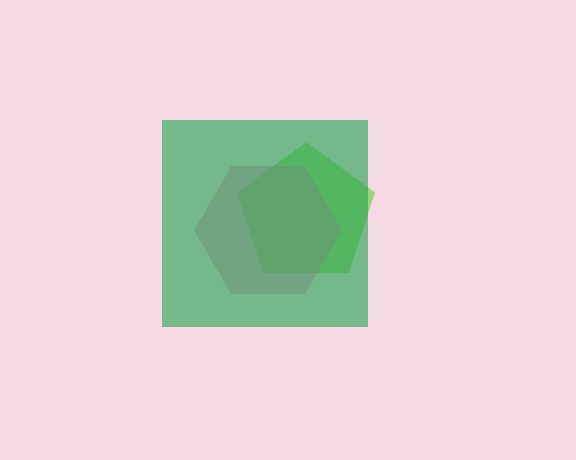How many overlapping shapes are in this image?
There are 3 overlapping shapes in the image.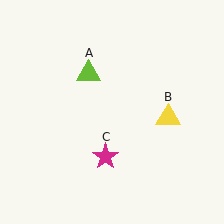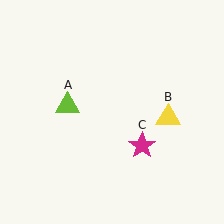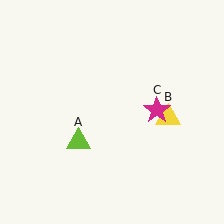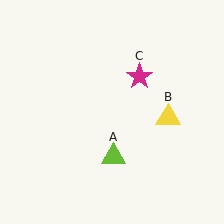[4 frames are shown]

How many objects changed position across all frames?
2 objects changed position: lime triangle (object A), magenta star (object C).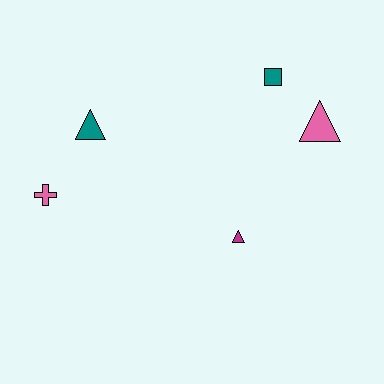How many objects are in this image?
There are 5 objects.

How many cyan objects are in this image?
There are no cyan objects.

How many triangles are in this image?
There are 3 triangles.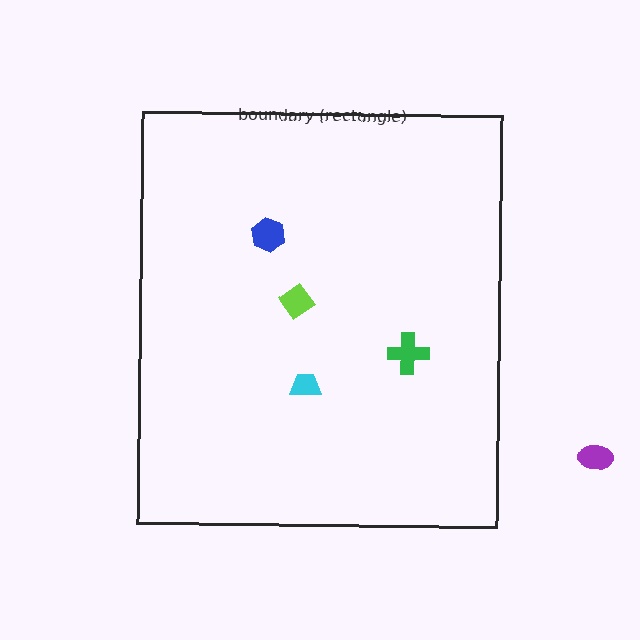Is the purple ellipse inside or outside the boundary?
Outside.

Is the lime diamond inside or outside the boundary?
Inside.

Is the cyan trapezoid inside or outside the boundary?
Inside.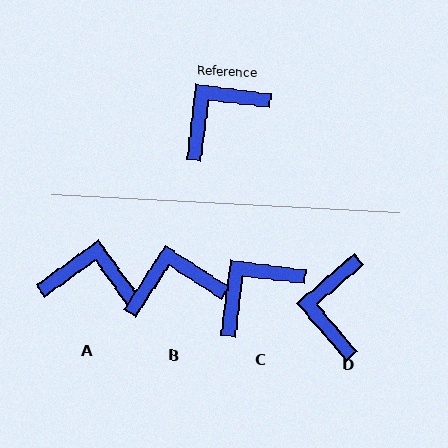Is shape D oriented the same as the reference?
No, it is off by about 48 degrees.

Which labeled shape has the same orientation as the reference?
C.